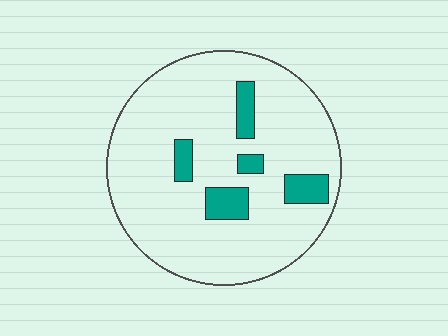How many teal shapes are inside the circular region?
5.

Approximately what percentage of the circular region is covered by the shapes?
Approximately 10%.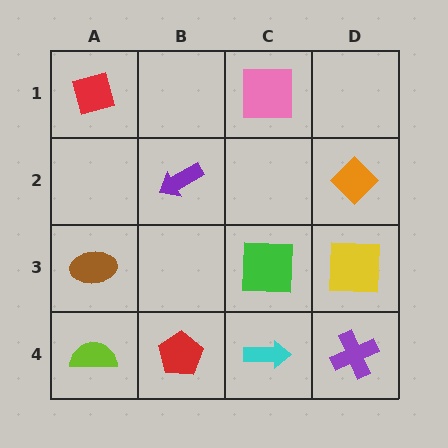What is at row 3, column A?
A brown ellipse.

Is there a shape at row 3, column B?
No, that cell is empty.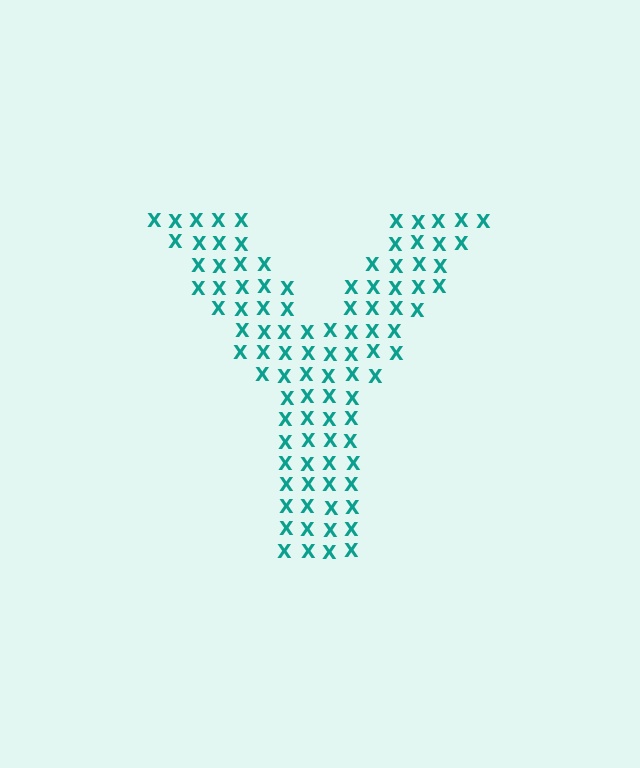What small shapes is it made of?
It is made of small letter X's.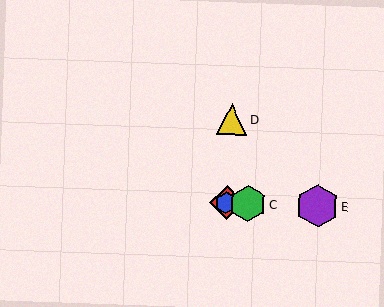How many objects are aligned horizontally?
4 objects (A, B, C, E) are aligned horizontally.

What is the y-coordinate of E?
Object E is at y≈206.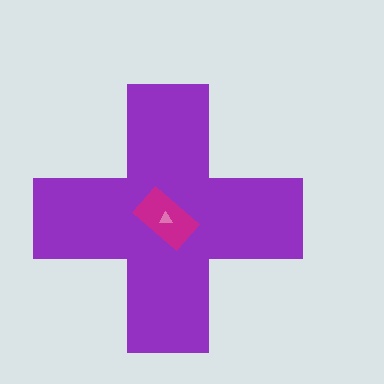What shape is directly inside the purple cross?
The magenta rectangle.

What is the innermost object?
The pink triangle.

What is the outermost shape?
The purple cross.